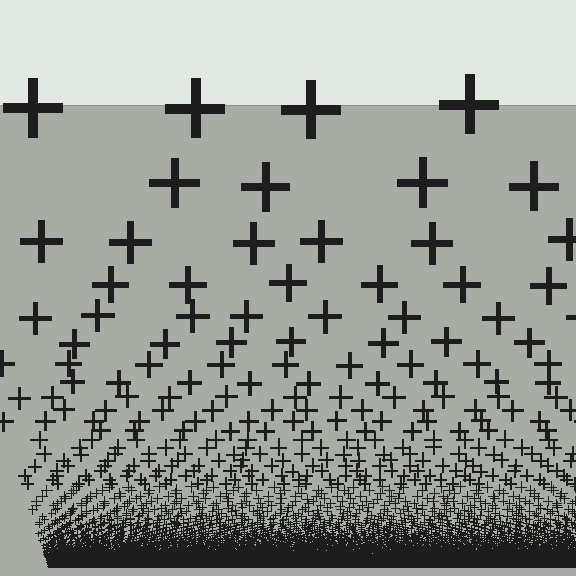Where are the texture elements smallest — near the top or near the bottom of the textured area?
Near the bottom.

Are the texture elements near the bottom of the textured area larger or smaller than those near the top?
Smaller. The gradient is inverted — elements near the bottom are smaller and denser.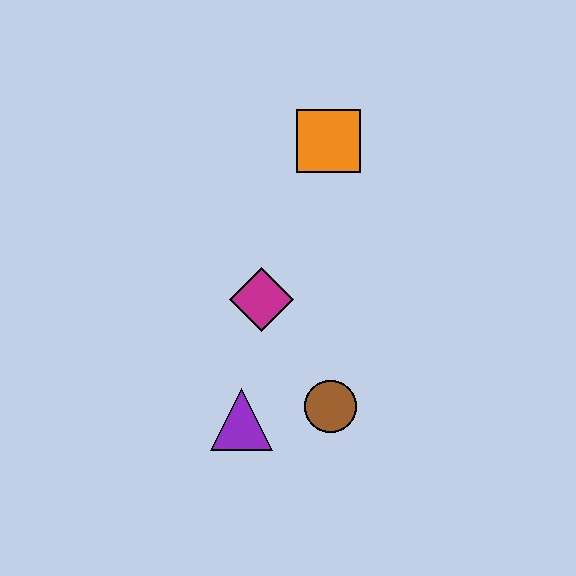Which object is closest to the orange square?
The magenta diamond is closest to the orange square.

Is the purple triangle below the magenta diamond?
Yes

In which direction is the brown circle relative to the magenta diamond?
The brown circle is below the magenta diamond.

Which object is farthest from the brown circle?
The orange square is farthest from the brown circle.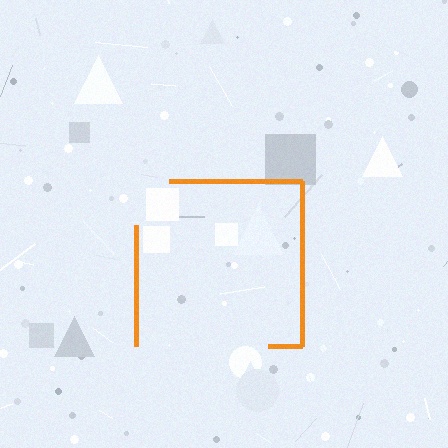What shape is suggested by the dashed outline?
The dashed outline suggests a square.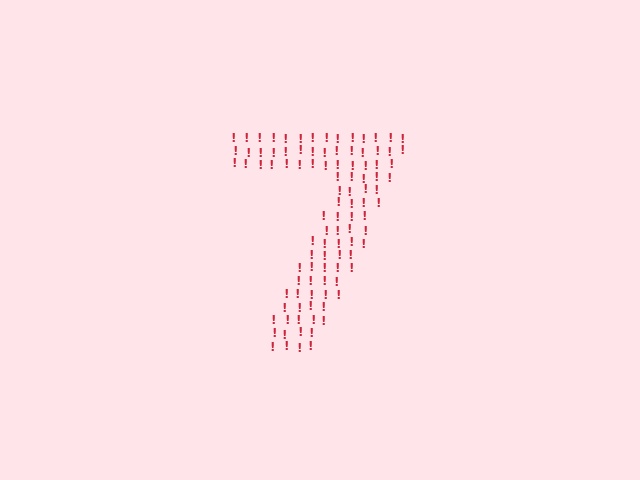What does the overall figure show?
The overall figure shows the digit 7.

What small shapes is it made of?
It is made of small exclamation marks.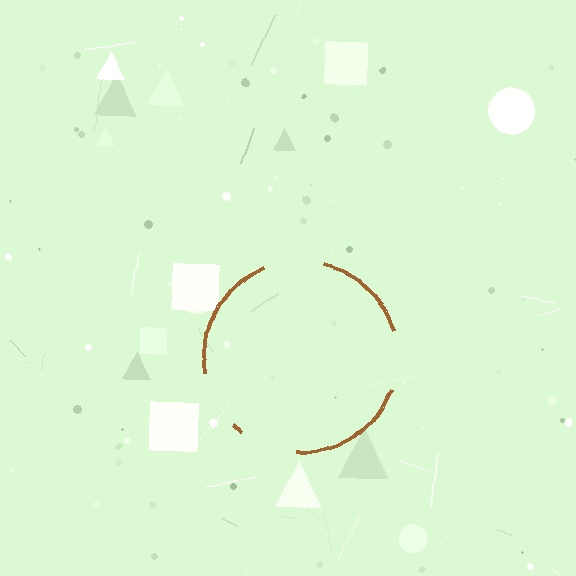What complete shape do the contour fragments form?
The contour fragments form a circle.